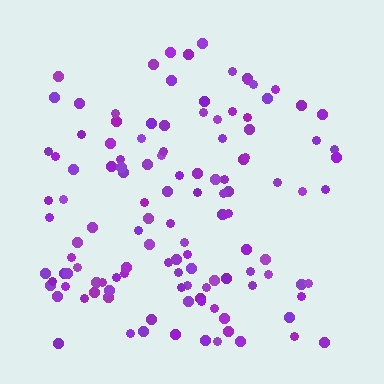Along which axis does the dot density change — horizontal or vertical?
Vertical.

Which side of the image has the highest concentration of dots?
The bottom.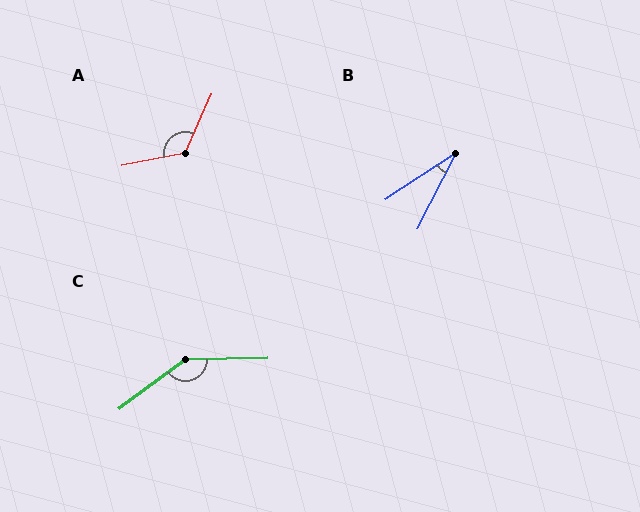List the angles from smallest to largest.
B (29°), A (125°), C (144°).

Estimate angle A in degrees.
Approximately 125 degrees.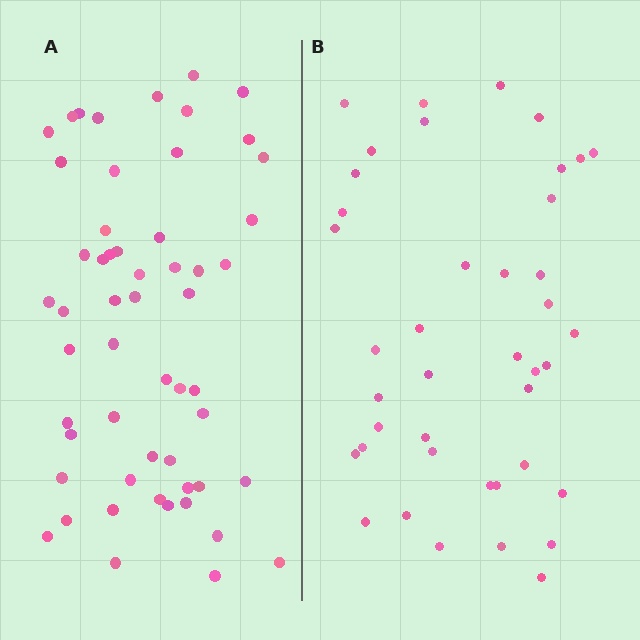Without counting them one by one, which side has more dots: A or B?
Region A (the left region) has more dots.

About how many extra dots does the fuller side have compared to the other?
Region A has approximately 15 more dots than region B.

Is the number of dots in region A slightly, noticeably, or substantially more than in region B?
Region A has noticeably more, but not dramatically so. The ratio is roughly 1.3 to 1.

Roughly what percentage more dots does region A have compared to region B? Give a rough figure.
About 35% more.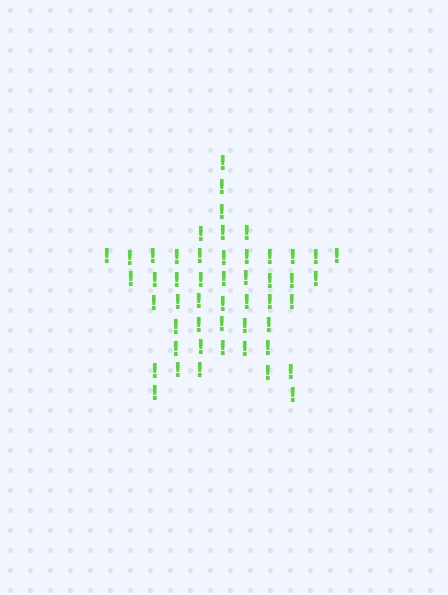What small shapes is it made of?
It is made of small exclamation marks.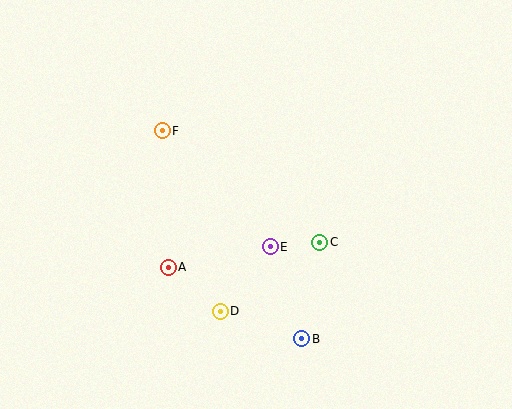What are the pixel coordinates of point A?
Point A is at (168, 267).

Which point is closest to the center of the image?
Point E at (270, 247) is closest to the center.